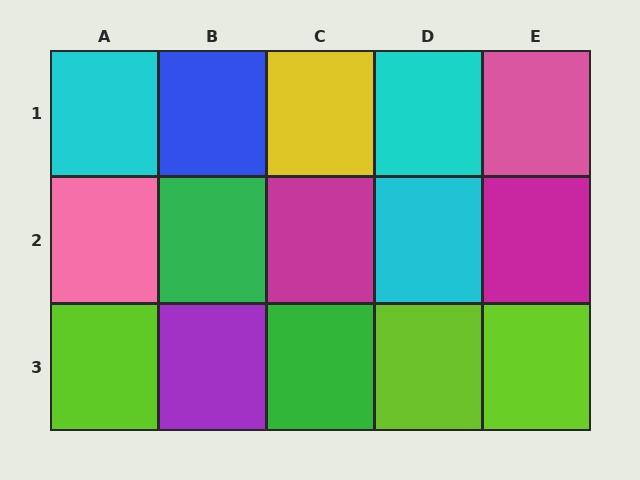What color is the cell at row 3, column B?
Purple.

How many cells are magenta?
2 cells are magenta.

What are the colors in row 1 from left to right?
Cyan, blue, yellow, cyan, pink.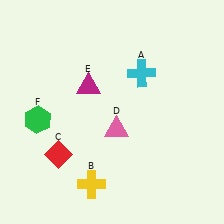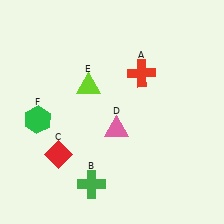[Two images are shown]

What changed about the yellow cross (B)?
In Image 1, B is yellow. In Image 2, it changed to green.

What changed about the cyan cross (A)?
In Image 1, A is cyan. In Image 2, it changed to red.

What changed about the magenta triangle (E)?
In Image 1, E is magenta. In Image 2, it changed to lime.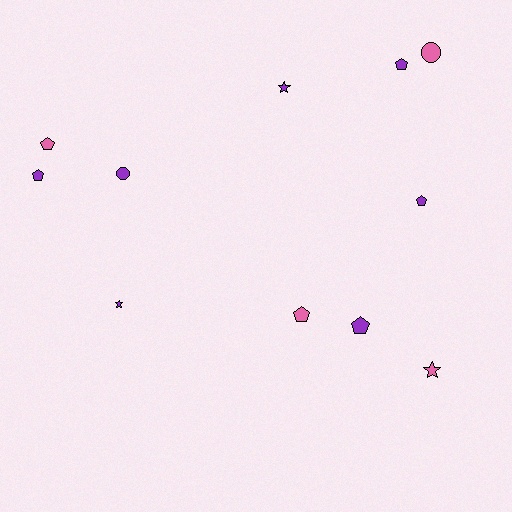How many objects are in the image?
There are 11 objects.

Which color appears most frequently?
Purple, with 7 objects.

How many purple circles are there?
There is 1 purple circle.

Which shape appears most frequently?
Pentagon, with 6 objects.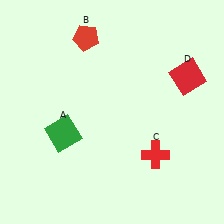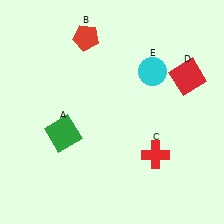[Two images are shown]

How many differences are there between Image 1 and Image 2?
There is 1 difference between the two images.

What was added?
A cyan circle (E) was added in Image 2.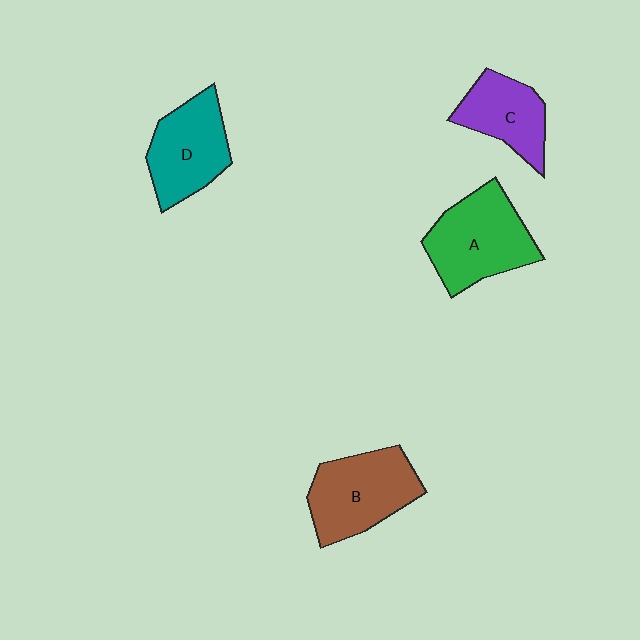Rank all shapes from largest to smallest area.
From largest to smallest: A (green), B (brown), D (teal), C (purple).